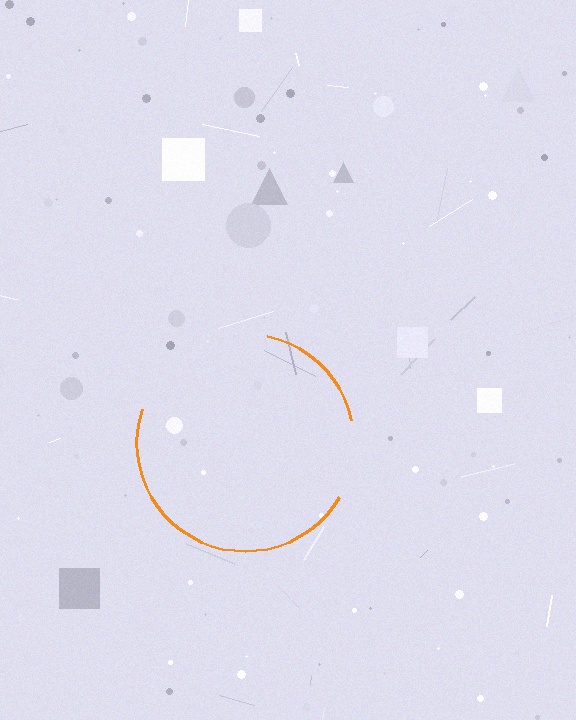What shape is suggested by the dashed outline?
The dashed outline suggests a circle.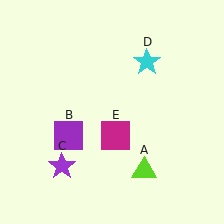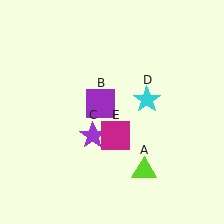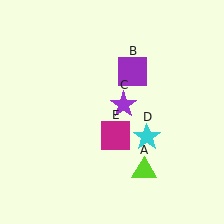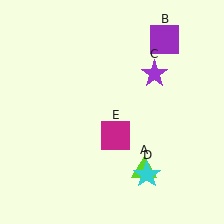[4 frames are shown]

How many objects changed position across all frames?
3 objects changed position: purple square (object B), purple star (object C), cyan star (object D).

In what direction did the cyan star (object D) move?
The cyan star (object D) moved down.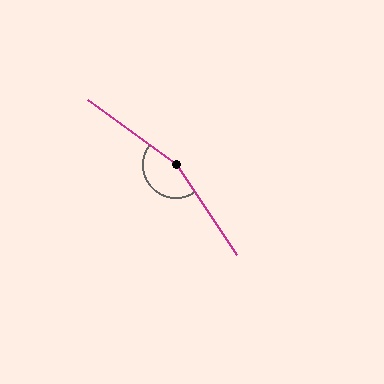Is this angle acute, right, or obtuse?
It is obtuse.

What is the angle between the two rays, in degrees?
Approximately 160 degrees.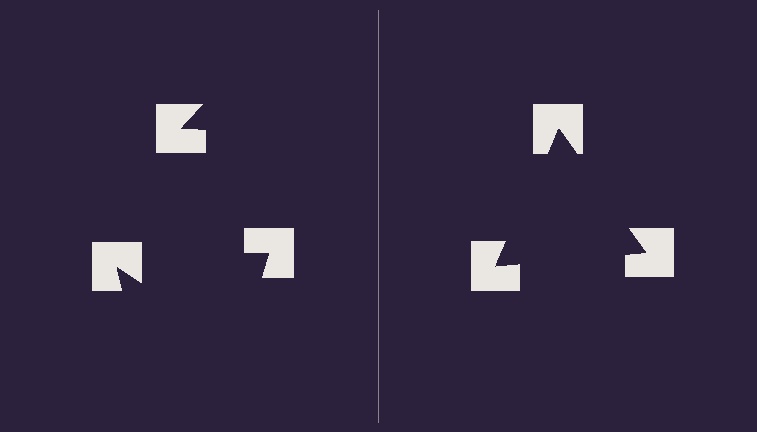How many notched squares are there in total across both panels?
6 — 3 on each side.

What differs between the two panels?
The notched squares are positioned identically on both sides; only the wedge orientations differ. On the right they align to a triangle; on the left they are misaligned.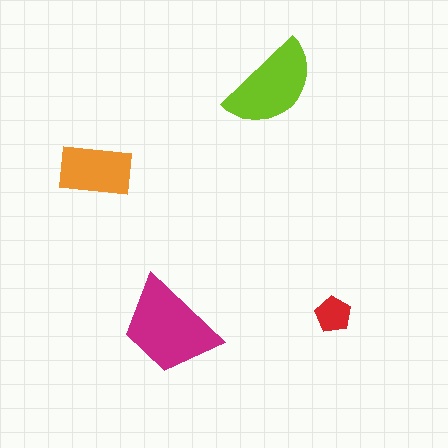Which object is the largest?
The magenta trapezoid.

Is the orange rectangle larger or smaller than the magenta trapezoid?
Smaller.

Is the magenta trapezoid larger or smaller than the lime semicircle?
Larger.